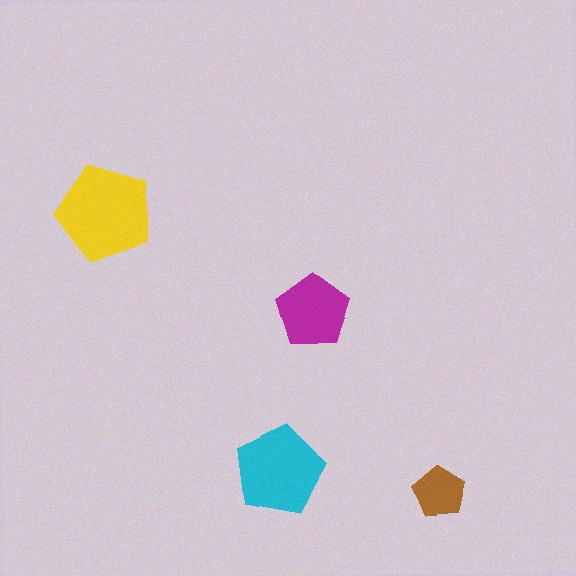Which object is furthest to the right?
The brown pentagon is rightmost.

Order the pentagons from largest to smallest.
the yellow one, the cyan one, the magenta one, the brown one.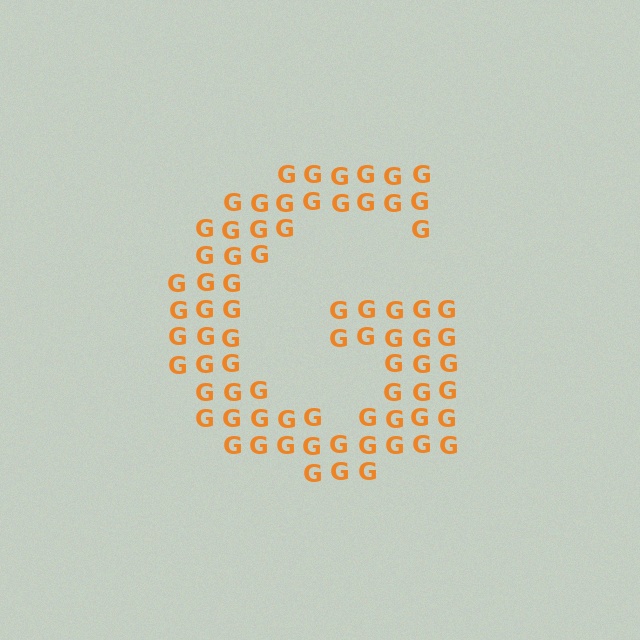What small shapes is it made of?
It is made of small letter G's.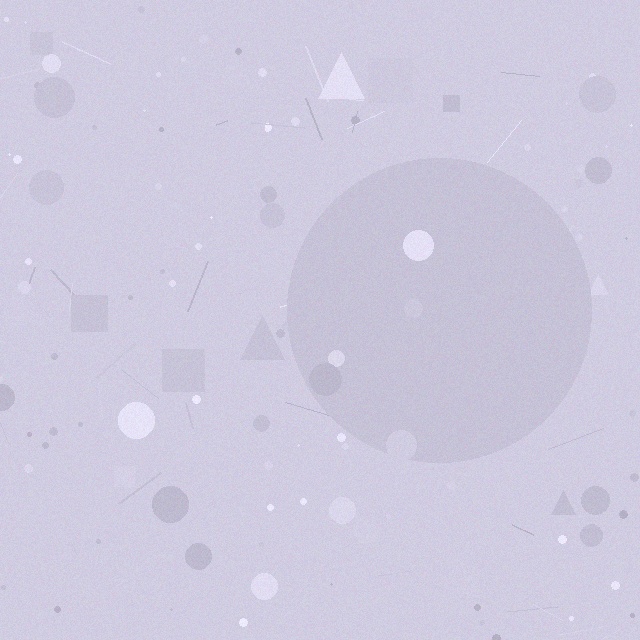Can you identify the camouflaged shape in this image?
The camouflaged shape is a circle.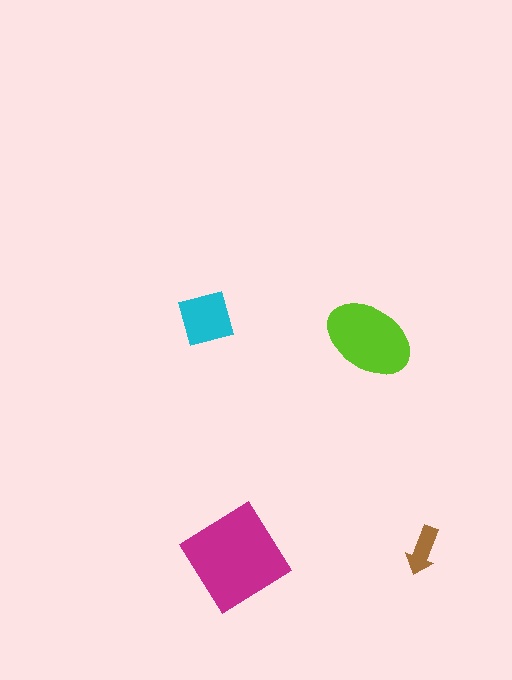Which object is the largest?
The magenta diamond.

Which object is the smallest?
The brown arrow.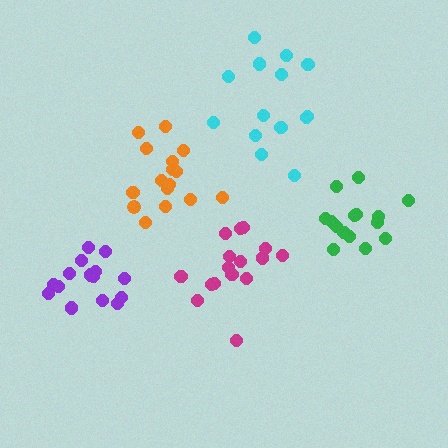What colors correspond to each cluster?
The clusters are colored: orange, purple, cyan, green, magenta.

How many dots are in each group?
Group 1: 16 dots, Group 2: 15 dots, Group 3: 15 dots, Group 4: 15 dots, Group 5: 16 dots (77 total).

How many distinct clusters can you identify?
There are 5 distinct clusters.